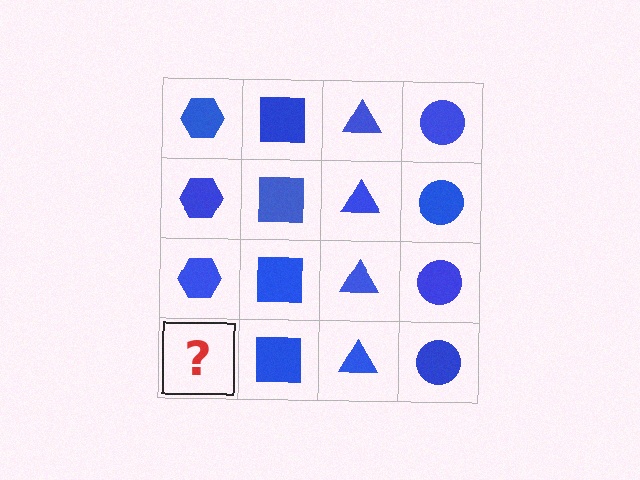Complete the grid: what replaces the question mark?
The question mark should be replaced with a blue hexagon.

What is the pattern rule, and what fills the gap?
The rule is that each column has a consistent shape. The gap should be filled with a blue hexagon.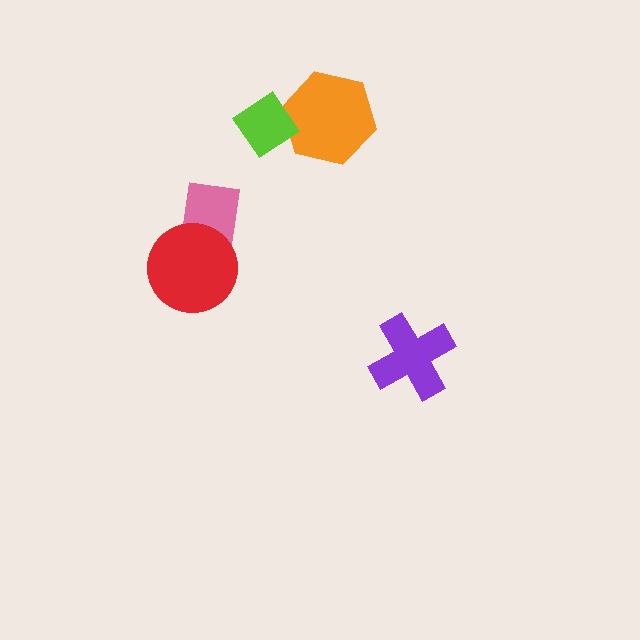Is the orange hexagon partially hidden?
Yes, it is partially covered by another shape.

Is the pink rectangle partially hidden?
Yes, it is partially covered by another shape.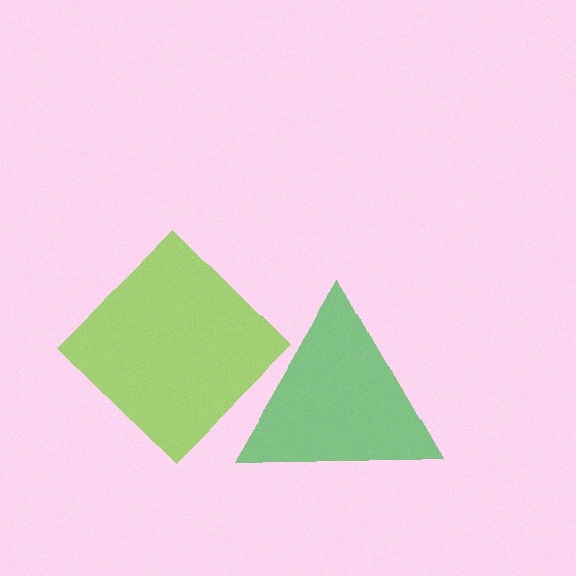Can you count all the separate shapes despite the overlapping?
Yes, there are 2 separate shapes.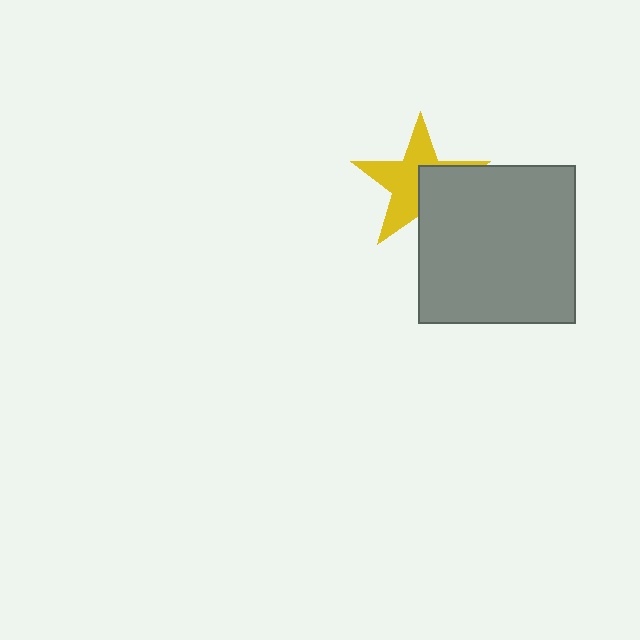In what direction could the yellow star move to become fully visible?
The yellow star could move toward the upper-left. That would shift it out from behind the gray square entirely.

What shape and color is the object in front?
The object in front is a gray square.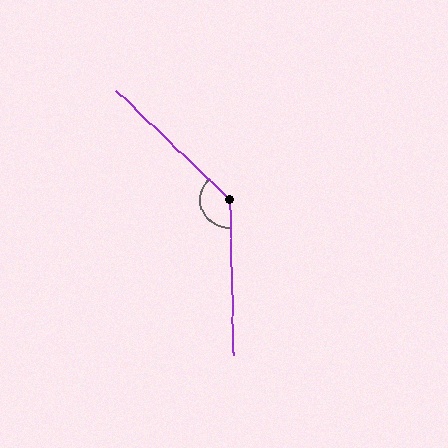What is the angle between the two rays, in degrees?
Approximately 135 degrees.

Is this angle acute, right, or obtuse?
It is obtuse.